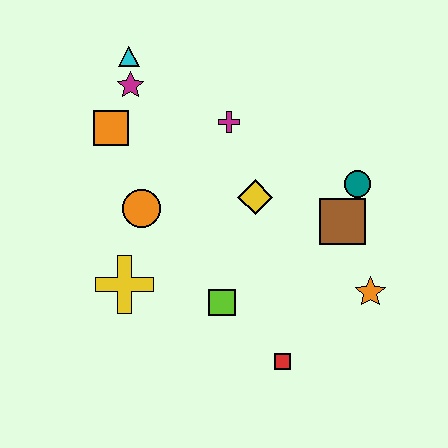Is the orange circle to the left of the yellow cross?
No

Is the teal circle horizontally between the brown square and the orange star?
Yes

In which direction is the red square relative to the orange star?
The red square is to the left of the orange star.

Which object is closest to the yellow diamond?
The magenta cross is closest to the yellow diamond.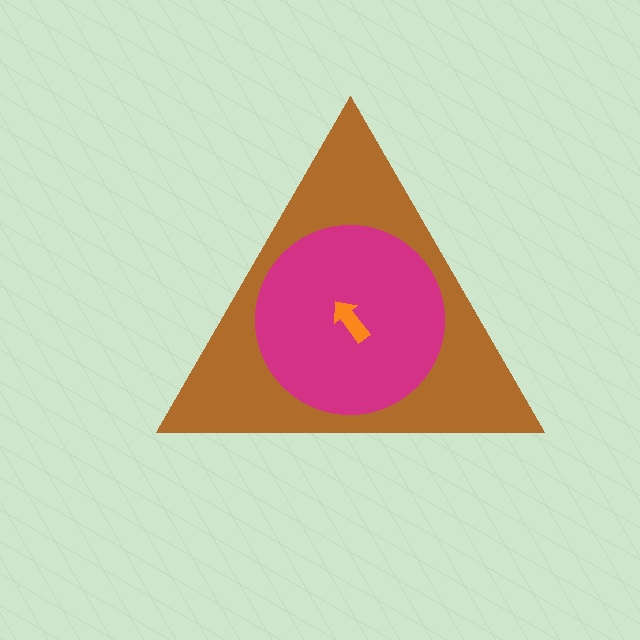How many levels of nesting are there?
3.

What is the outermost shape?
The brown triangle.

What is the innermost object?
The orange arrow.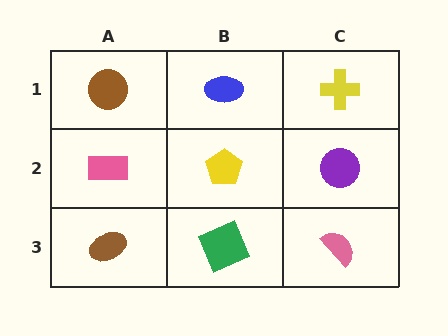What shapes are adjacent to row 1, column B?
A yellow pentagon (row 2, column B), a brown circle (row 1, column A), a yellow cross (row 1, column C).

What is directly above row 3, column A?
A pink rectangle.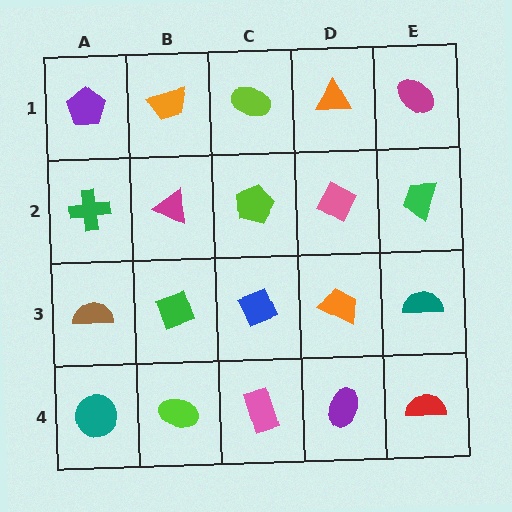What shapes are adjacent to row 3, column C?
A lime pentagon (row 2, column C), a pink rectangle (row 4, column C), a green diamond (row 3, column B), an orange trapezoid (row 3, column D).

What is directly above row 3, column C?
A lime pentagon.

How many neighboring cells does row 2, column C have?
4.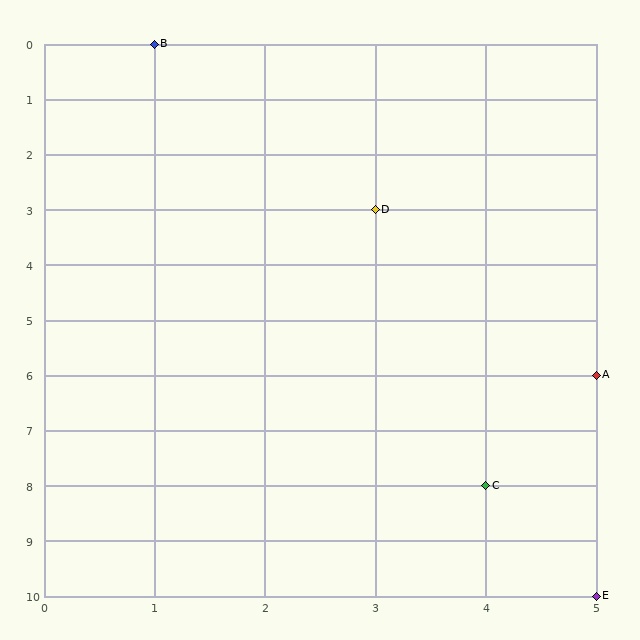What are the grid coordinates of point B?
Point B is at grid coordinates (1, 0).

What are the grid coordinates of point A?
Point A is at grid coordinates (5, 6).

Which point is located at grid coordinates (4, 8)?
Point C is at (4, 8).